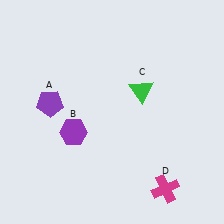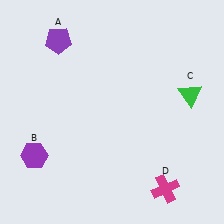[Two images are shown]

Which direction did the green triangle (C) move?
The green triangle (C) moved right.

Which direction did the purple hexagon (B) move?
The purple hexagon (B) moved left.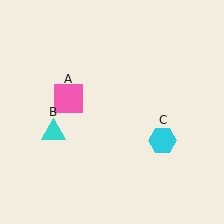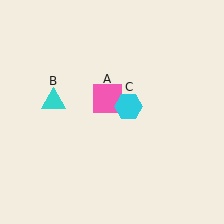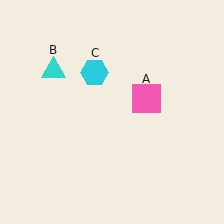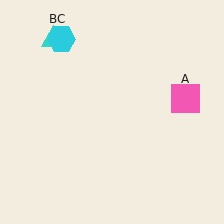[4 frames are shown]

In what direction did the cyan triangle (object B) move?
The cyan triangle (object B) moved up.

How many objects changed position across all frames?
3 objects changed position: pink square (object A), cyan triangle (object B), cyan hexagon (object C).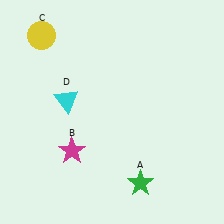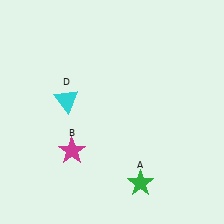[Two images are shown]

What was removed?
The yellow circle (C) was removed in Image 2.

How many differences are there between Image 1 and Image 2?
There is 1 difference between the two images.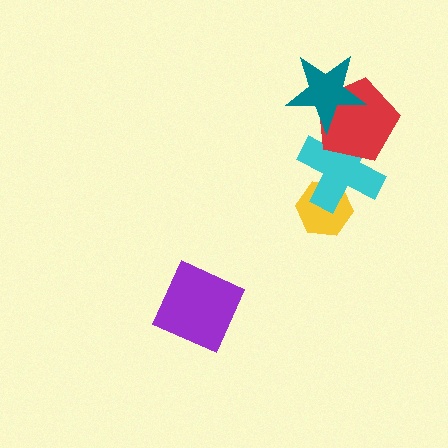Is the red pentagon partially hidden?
Yes, it is partially covered by another shape.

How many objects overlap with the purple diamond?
0 objects overlap with the purple diamond.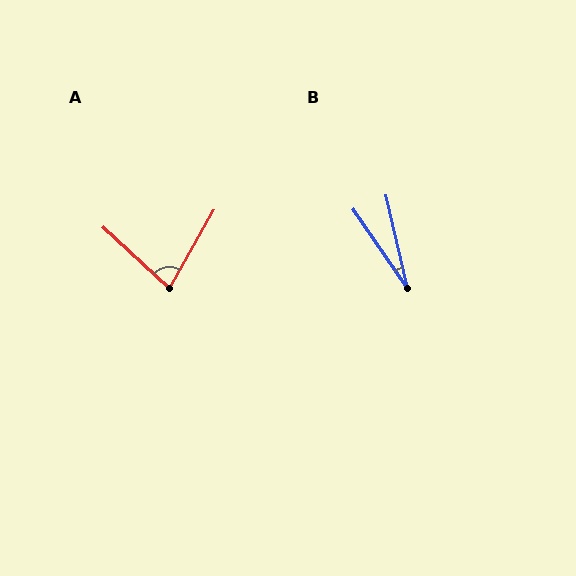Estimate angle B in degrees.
Approximately 22 degrees.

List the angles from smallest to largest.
B (22°), A (77°).